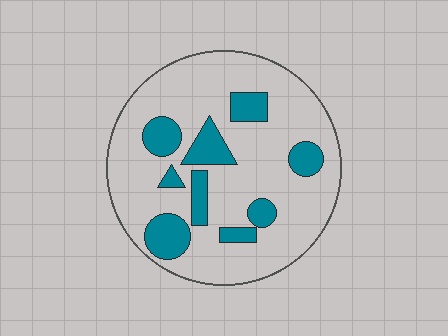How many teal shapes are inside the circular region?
9.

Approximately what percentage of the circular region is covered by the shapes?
Approximately 20%.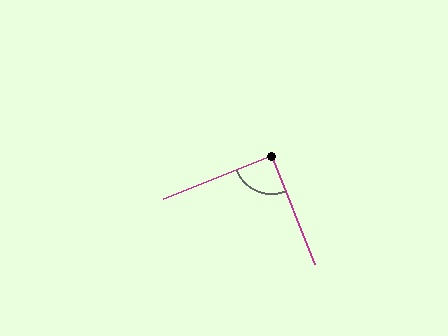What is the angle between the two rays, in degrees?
Approximately 90 degrees.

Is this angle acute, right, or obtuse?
It is approximately a right angle.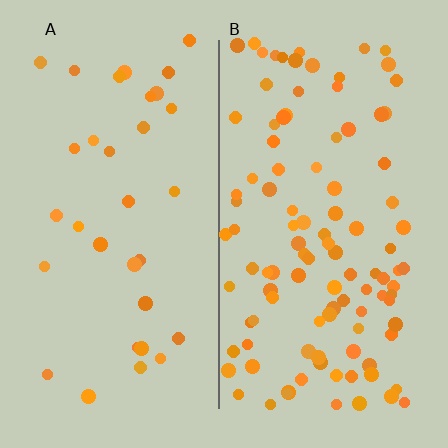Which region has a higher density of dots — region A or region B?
B (the right).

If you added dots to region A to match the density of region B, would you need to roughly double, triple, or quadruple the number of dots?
Approximately triple.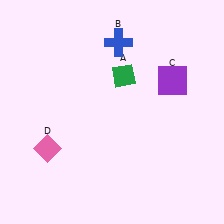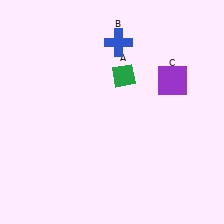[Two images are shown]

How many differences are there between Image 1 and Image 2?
There is 1 difference between the two images.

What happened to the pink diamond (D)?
The pink diamond (D) was removed in Image 2. It was in the bottom-left area of Image 1.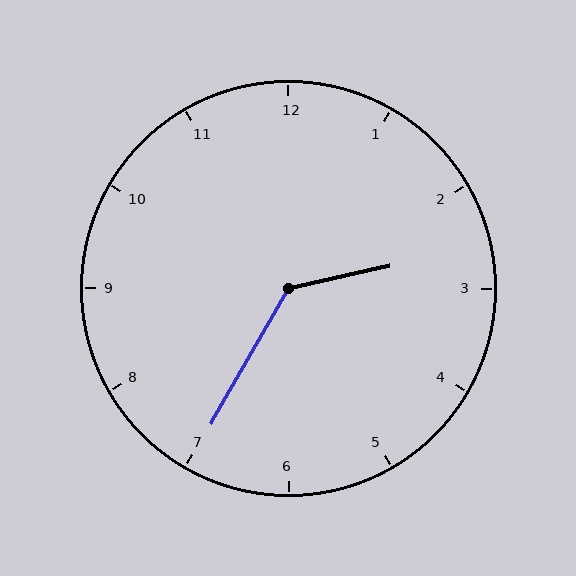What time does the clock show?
2:35.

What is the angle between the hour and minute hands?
Approximately 132 degrees.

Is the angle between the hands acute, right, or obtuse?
It is obtuse.